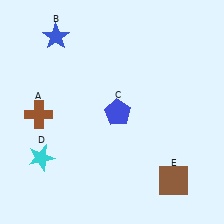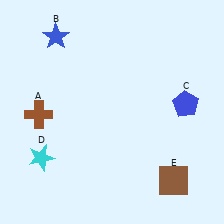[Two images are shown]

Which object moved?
The blue pentagon (C) moved right.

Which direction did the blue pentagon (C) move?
The blue pentagon (C) moved right.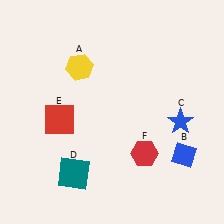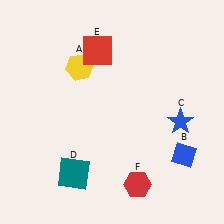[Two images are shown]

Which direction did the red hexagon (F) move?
The red hexagon (F) moved down.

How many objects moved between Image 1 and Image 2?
2 objects moved between the two images.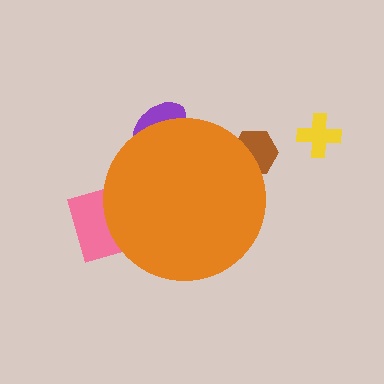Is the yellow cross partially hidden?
No, the yellow cross is fully visible.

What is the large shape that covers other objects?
An orange circle.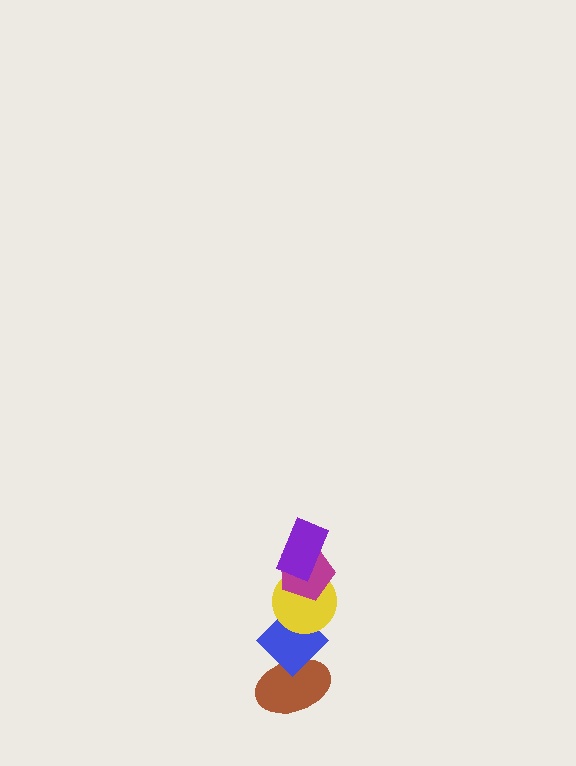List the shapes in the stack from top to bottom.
From top to bottom: the purple rectangle, the magenta pentagon, the yellow circle, the blue diamond, the brown ellipse.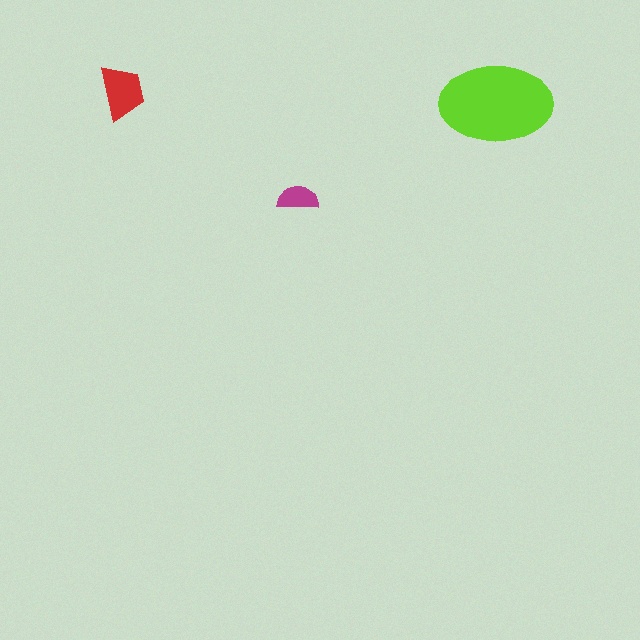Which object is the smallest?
The magenta semicircle.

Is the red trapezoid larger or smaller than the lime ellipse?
Smaller.